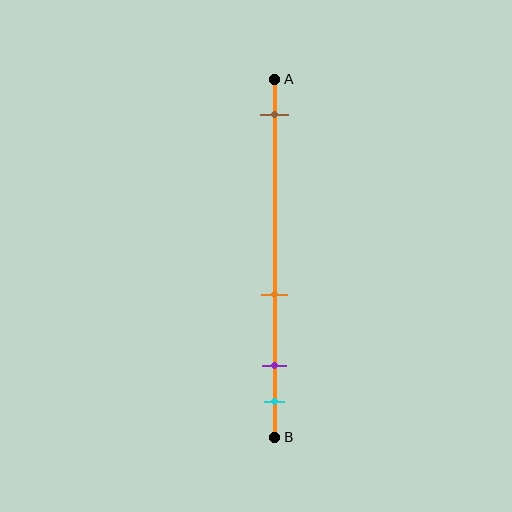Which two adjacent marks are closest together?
The purple and cyan marks are the closest adjacent pair.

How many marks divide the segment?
There are 4 marks dividing the segment.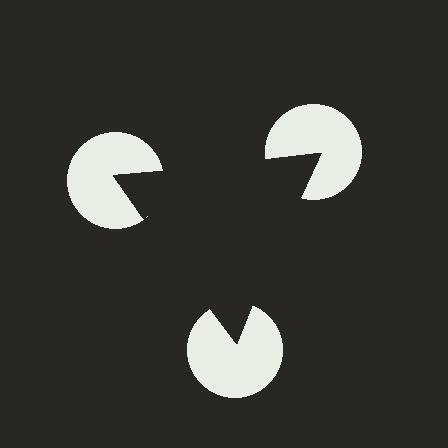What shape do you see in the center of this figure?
An illusory triangle — its edges are inferred from the aligned wedge cuts in the pac-man discs, not physically drawn.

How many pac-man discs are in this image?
There are 3 — one at each vertex of the illusory triangle.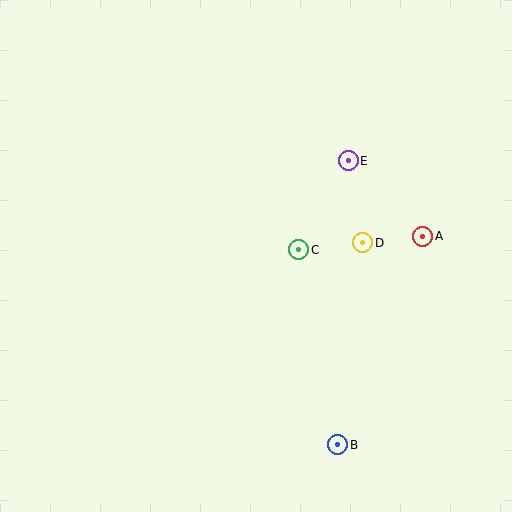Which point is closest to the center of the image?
Point C at (299, 250) is closest to the center.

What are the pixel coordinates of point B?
Point B is at (338, 445).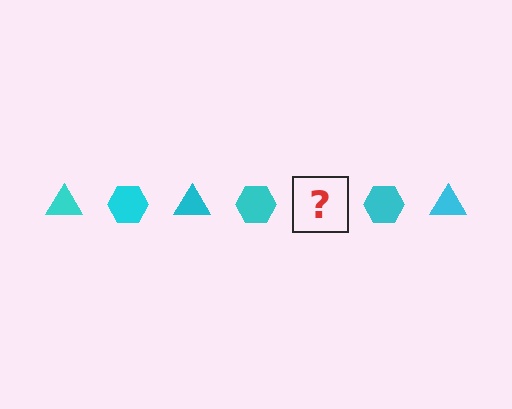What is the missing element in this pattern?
The missing element is a cyan triangle.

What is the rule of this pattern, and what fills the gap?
The rule is that the pattern cycles through triangle, hexagon shapes in cyan. The gap should be filled with a cyan triangle.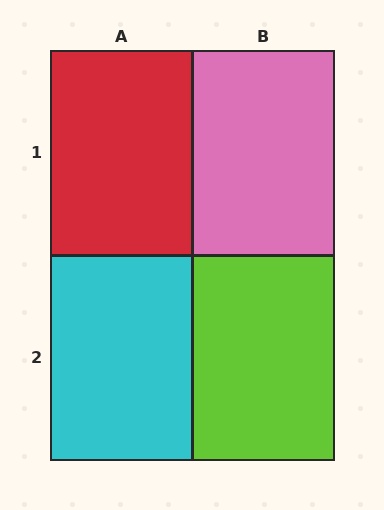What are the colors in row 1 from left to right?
Red, pink.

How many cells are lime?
1 cell is lime.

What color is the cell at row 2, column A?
Cyan.